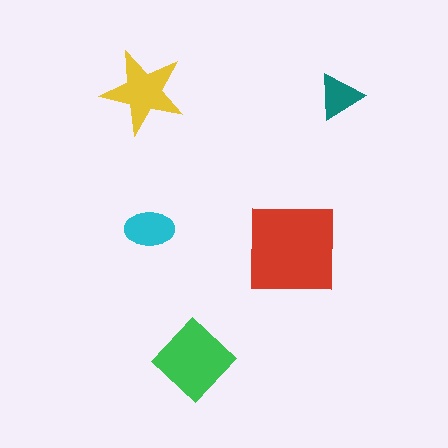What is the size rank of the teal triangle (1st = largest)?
5th.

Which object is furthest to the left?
The yellow star is leftmost.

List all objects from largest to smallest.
The red square, the green diamond, the yellow star, the cyan ellipse, the teal triangle.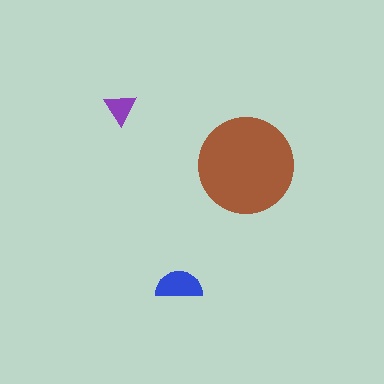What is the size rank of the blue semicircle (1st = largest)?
2nd.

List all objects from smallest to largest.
The purple triangle, the blue semicircle, the brown circle.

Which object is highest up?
The purple triangle is topmost.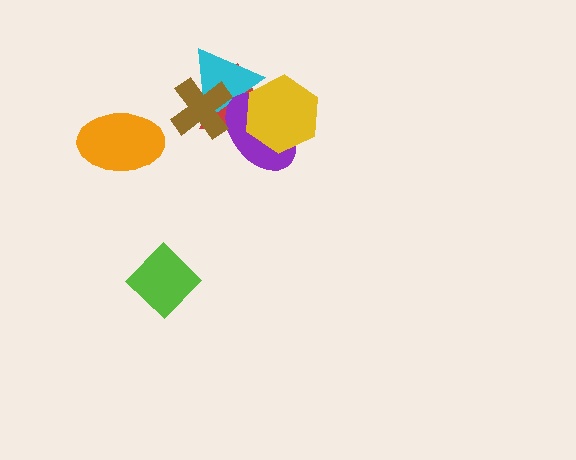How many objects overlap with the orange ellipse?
0 objects overlap with the orange ellipse.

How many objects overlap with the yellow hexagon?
3 objects overlap with the yellow hexagon.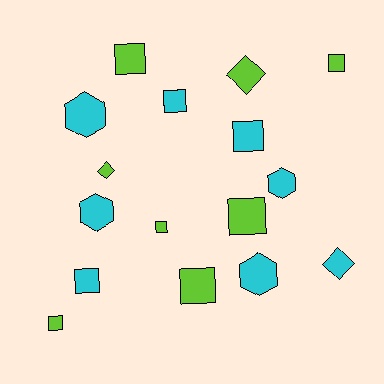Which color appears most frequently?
Cyan, with 8 objects.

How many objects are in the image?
There are 16 objects.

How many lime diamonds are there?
There are 2 lime diamonds.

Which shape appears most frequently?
Square, with 9 objects.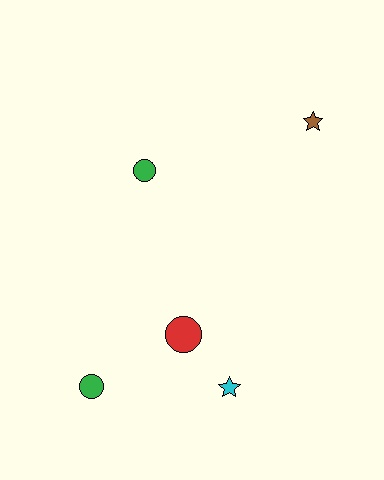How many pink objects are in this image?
There are no pink objects.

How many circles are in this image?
There are 3 circles.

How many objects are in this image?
There are 5 objects.